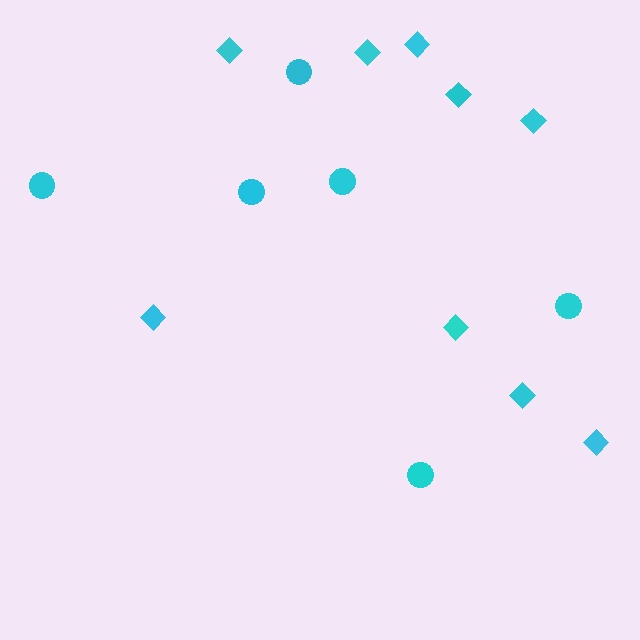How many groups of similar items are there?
There are 2 groups: one group of diamonds (9) and one group of circles (6).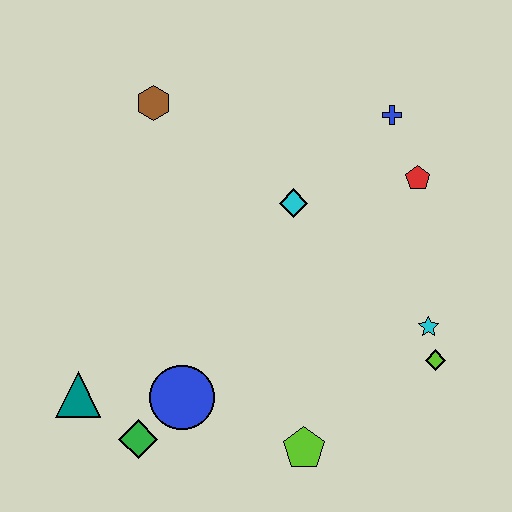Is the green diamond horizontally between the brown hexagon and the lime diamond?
No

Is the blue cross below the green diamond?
No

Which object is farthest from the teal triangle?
The blue cross is farthest from the teal triangle.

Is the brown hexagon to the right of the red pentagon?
No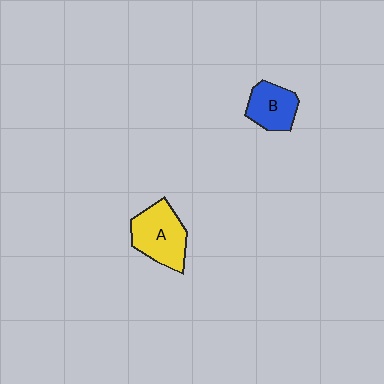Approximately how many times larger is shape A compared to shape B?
Approximately 1.4 times.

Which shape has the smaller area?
Shape B (blue).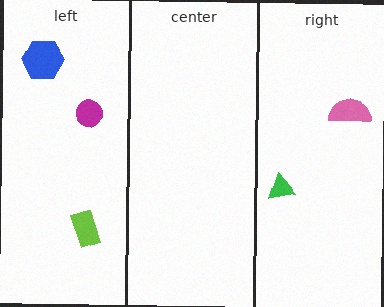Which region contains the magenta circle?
The left region.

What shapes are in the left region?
The magenta circle, the blue hexagon, the lime rectangle.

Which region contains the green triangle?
The right region.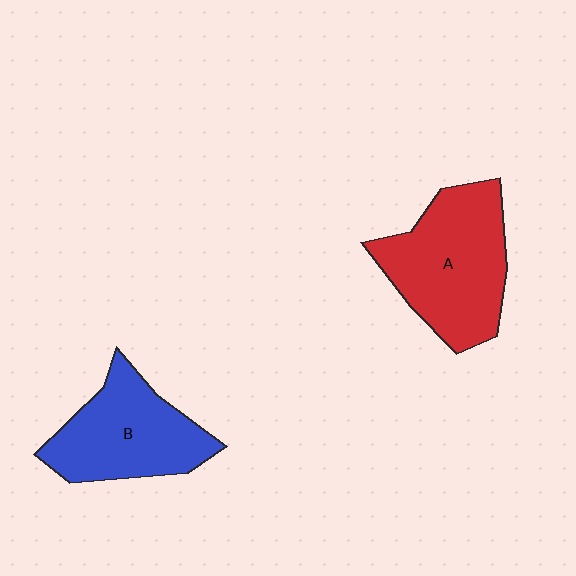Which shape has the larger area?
Shape A (red).